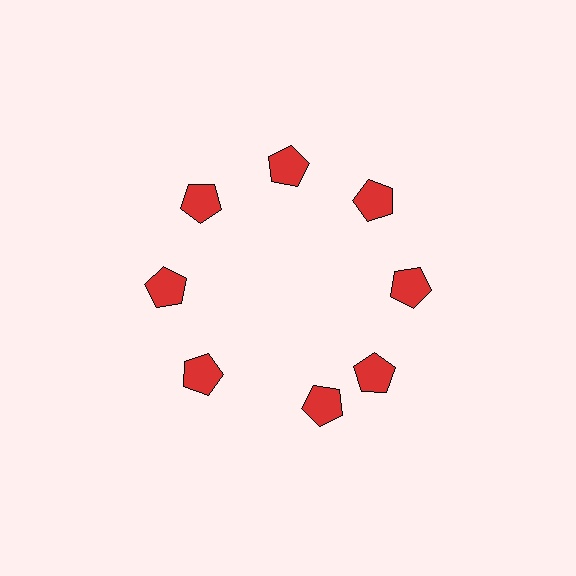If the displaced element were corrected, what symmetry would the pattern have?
It would have 8-fold rotational symmetry — the pattern would map onto itself every 45 degrees.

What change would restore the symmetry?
The symmetry would be restored by rotating it back into even spacing with its neighbors so that all 8 pentagons sit at equal angles and equal distance from the center.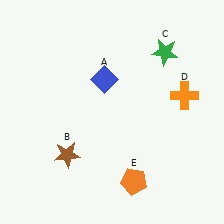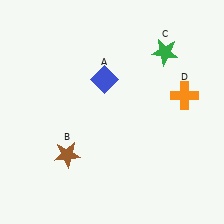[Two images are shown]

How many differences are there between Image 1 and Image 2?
There is 1 difference between the two images.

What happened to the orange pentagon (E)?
The orange pentagon (E) was removed in Image 2. It was in the bottom-right area of Image 1.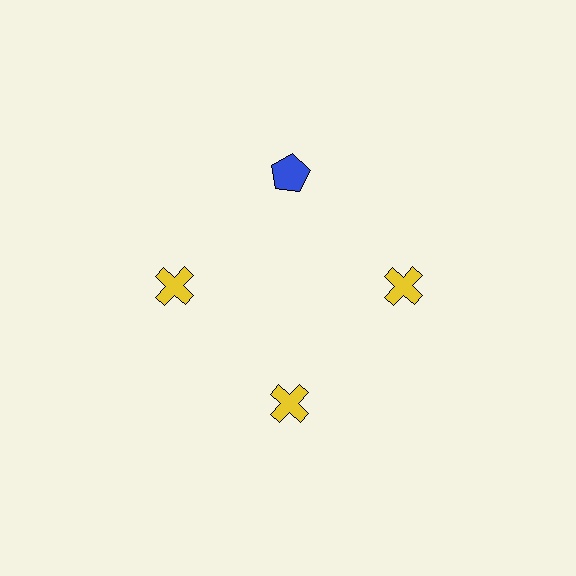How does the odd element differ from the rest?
It differs in both color (blue instead of yellow) and shape (pentagon instead of cross).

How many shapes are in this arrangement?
There are 4 shapes arranged in a ring pattern.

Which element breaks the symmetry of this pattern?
The blue pentagon at roughly the 12 o'clock position breaks the symmetry. All other shapes are yellow crosses.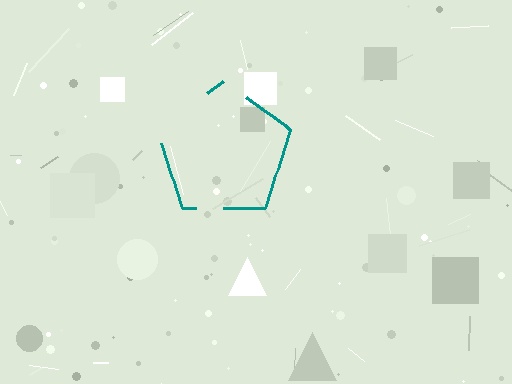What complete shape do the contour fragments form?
The contour fragments form a pentagon.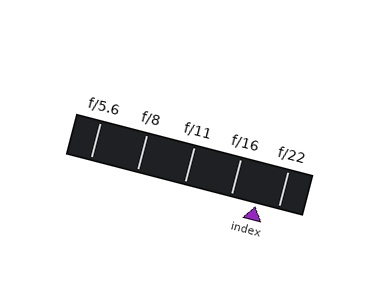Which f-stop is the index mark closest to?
The index mark is closest to f/22.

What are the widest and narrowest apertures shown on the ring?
The widest aperture shown is f/5.6 and the narrowest is f/22.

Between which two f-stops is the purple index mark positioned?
The index mark is between f/16 and f/22.